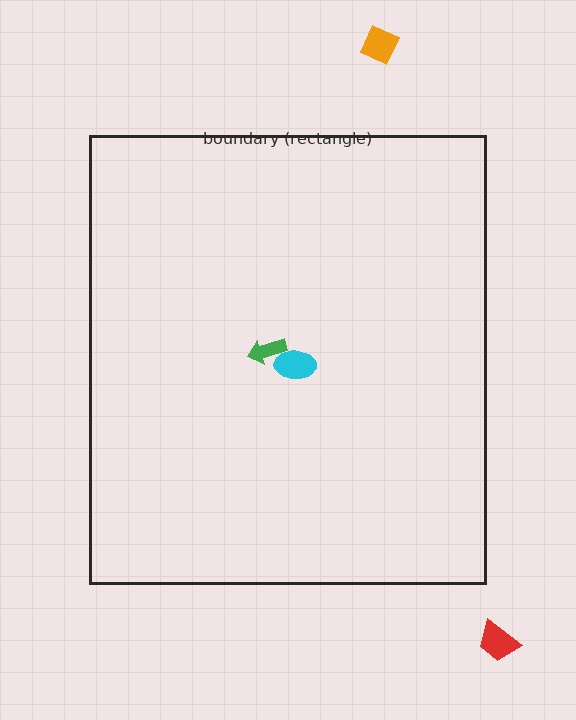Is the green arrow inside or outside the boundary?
Inside.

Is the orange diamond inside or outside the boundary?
Outside.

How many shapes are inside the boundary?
2 inside, 2 outside.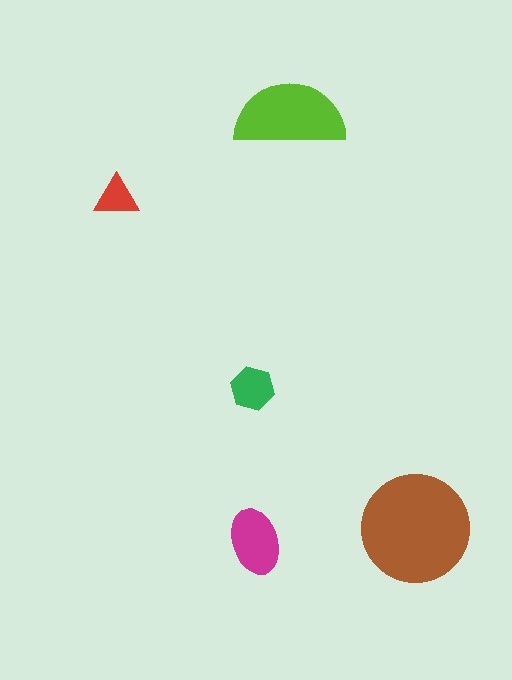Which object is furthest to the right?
The brown circle is rightmost.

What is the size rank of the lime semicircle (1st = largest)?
2nd.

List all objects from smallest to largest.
The red triangle, the green hexagon, the magenta ellipse, the lime semicircle, the brown circle.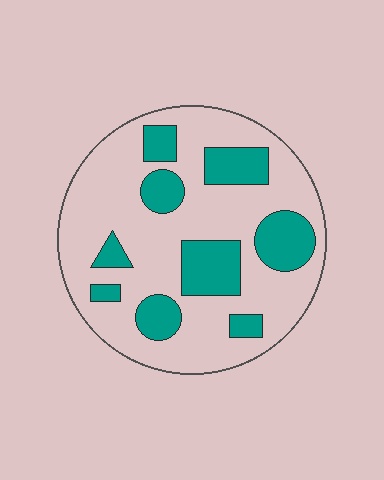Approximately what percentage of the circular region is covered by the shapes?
Approximately 25%.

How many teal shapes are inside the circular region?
9.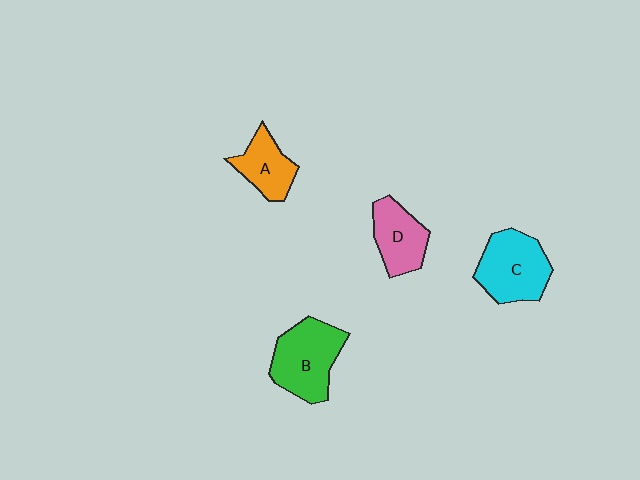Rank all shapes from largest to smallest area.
From largest to smallest: B (green), C (cyan), D (pink), A (orange).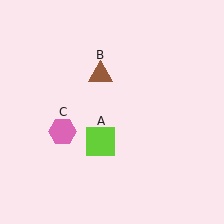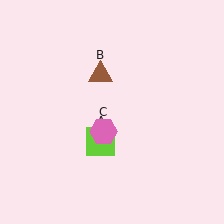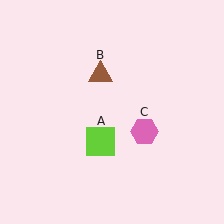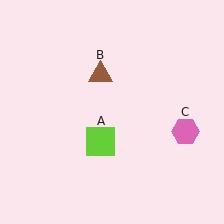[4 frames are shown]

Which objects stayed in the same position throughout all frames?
Lime square (object A) and brown triangle (object B) remained stationary.